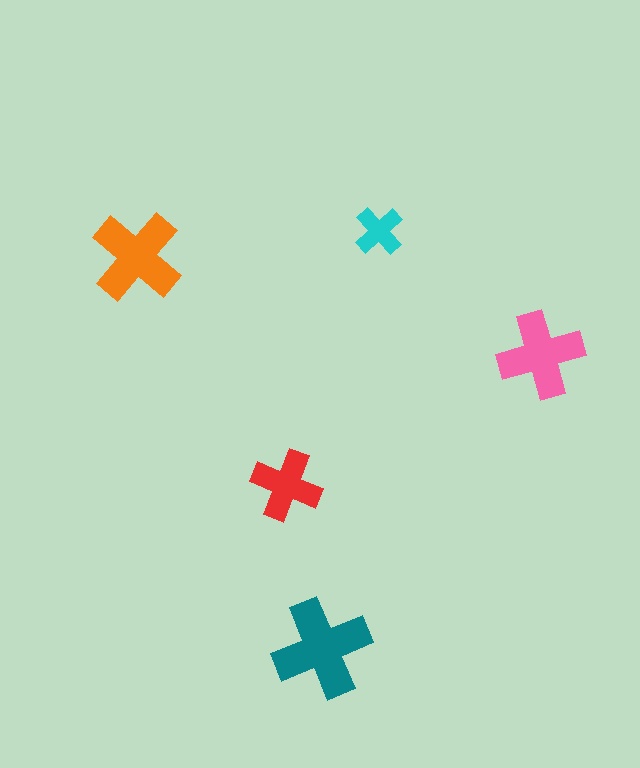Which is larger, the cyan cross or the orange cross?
The orange one.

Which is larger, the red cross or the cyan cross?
The red one.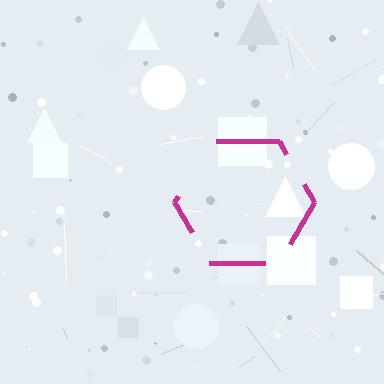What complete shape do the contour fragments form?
The contour fragments form a hexagon.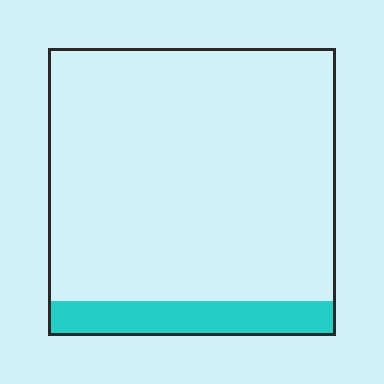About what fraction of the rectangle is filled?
About one eighth (1/8).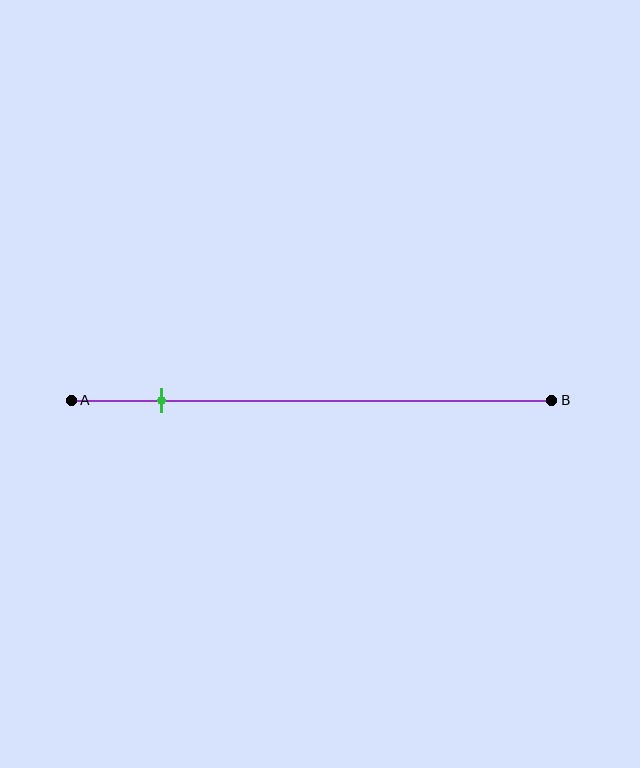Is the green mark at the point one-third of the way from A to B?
No, the mark is at about 20% from A, not at the 33% one-third point.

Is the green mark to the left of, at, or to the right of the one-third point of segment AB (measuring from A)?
The green mark is to the left of the one-third point of segment AB.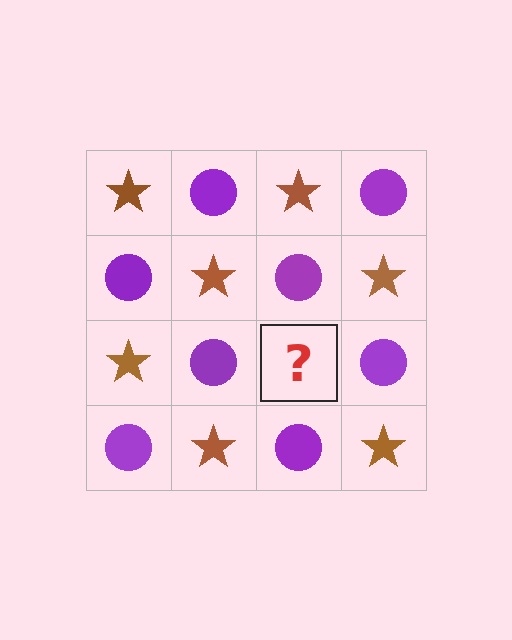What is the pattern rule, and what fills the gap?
The rule is that it alternates brown star and purple circle in a checkerboard pattern. The gap should be filled with a brown star.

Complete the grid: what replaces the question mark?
The question mark should be replaced with a brown star.